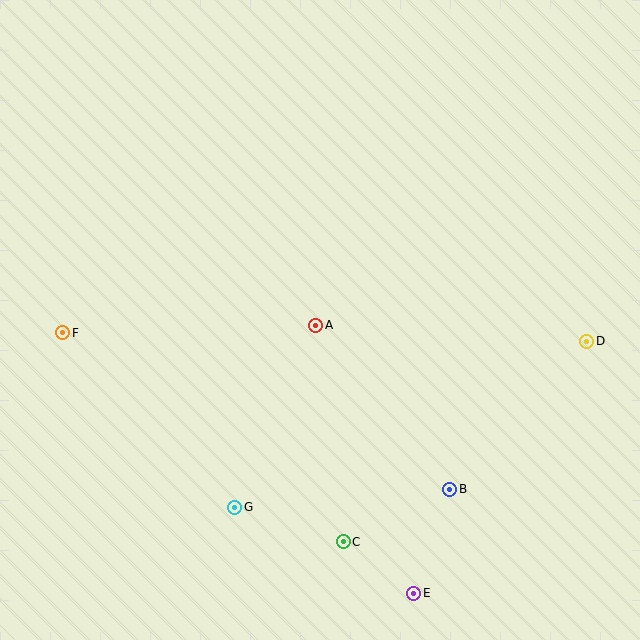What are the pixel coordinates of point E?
Point E is at (414, 593).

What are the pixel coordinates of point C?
Point C is at (343, 542).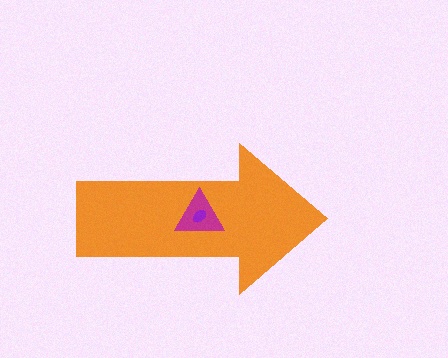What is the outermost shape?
The orange arrow.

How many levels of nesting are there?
3.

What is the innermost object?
The purple ellipse.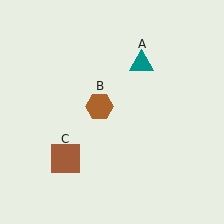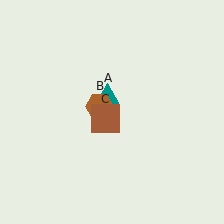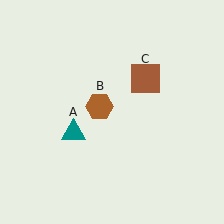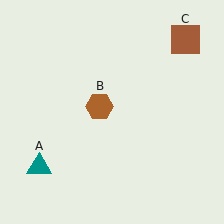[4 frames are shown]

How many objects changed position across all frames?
2 objects changed position: teal triangle (object A), brown square (object C).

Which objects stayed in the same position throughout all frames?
Brown hexagon (object B) remained stationary.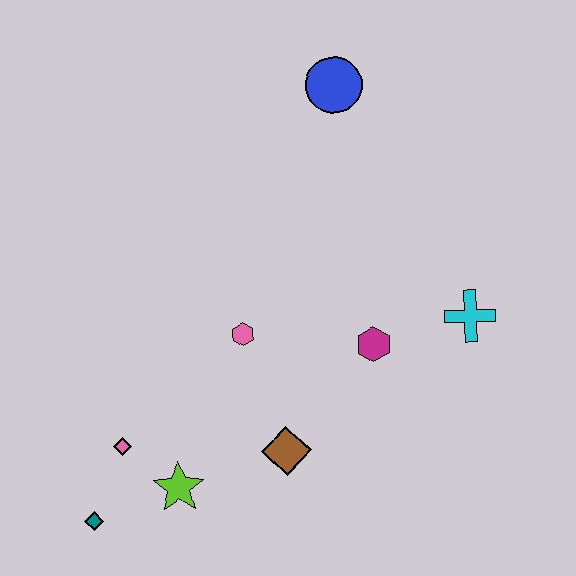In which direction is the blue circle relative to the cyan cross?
The blue circle is above the cyan cross.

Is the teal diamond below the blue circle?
Yes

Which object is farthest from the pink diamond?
The blue circle is farthest from the pink diamond.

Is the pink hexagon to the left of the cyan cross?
Yes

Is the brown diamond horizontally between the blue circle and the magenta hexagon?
No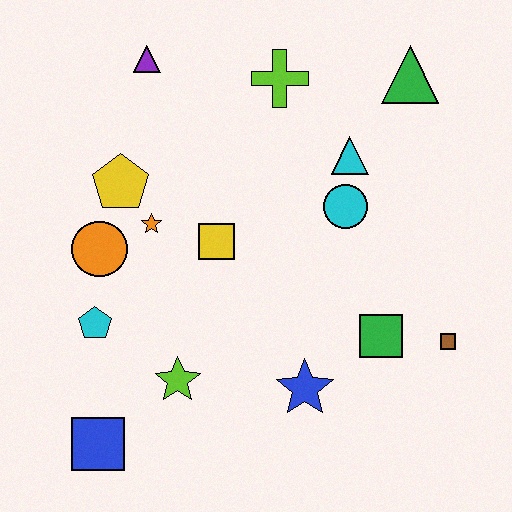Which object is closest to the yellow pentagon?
The orange star is closest to the yellow pentagon.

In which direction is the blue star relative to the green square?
The blue star is to the left of the green square.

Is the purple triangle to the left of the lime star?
Yes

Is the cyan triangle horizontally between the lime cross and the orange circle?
No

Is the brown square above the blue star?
Yes